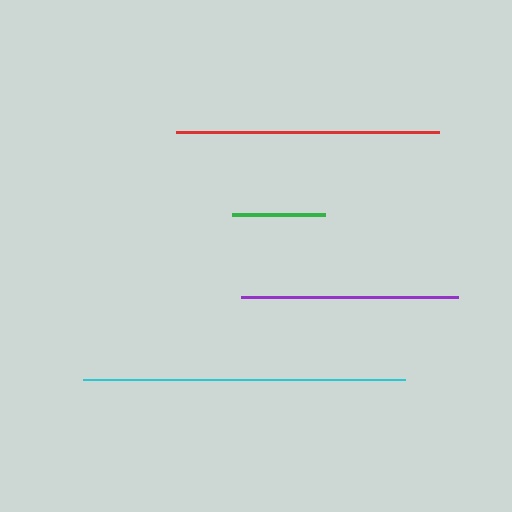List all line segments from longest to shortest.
From longest to shortest: cyan, red, purple, green.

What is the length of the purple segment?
The purple segment is approximately 217 pixels long.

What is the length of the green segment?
The green segment is approximately 93 pixels long.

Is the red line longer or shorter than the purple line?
The red line is longer than the purple line.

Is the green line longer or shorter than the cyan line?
The cyan line is longer than the green line.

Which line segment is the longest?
The cyan line is the longest at approximately 322 pixels.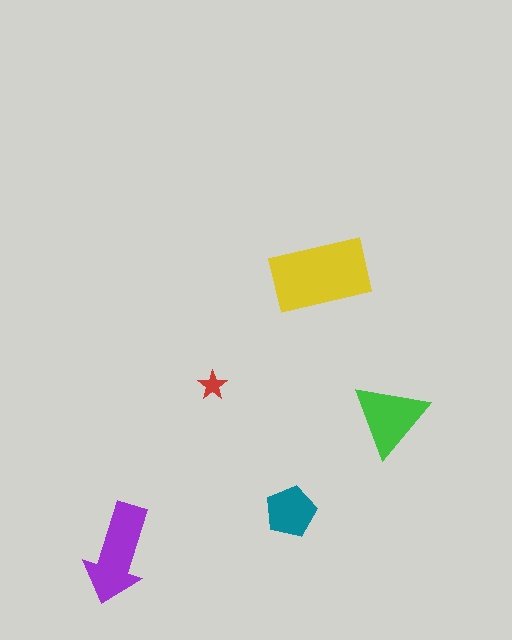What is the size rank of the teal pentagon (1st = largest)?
4th.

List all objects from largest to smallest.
The yellow rectangle, the purple arrow, the green triangle, the teal pentagon, the red star.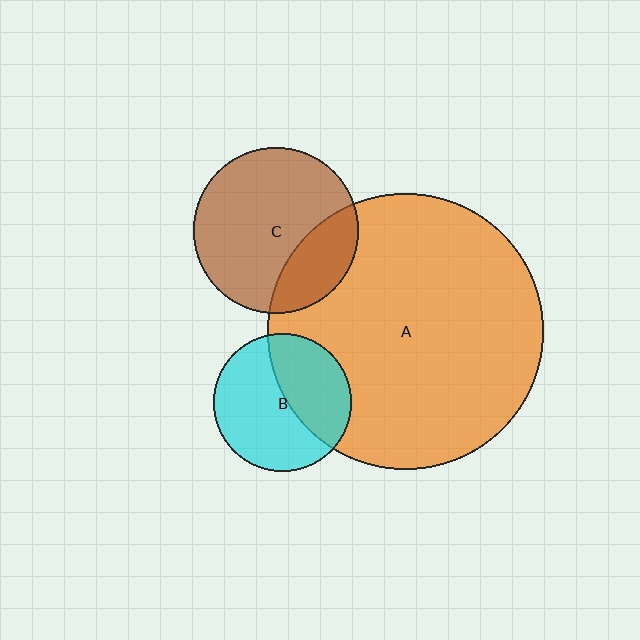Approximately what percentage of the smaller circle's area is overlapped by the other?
Approximately 25%.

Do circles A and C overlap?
Yes.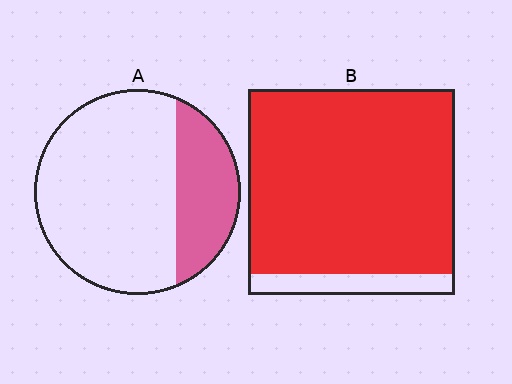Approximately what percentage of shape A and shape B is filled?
A is approximately 25% and B is approximately 90%.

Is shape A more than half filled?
No.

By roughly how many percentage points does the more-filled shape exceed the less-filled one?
By roughly 65 percentage points (B over A).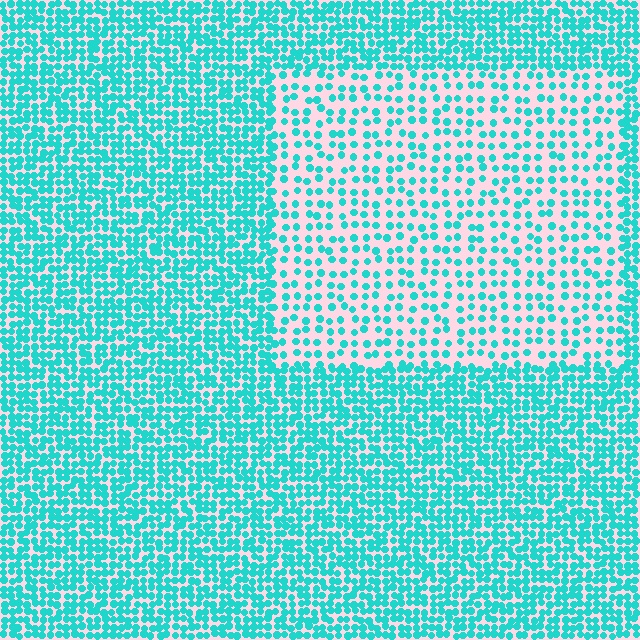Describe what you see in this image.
The image contains small cyan elements arranged at two different densities. A rectangle-shaped region is visible where the elements are less densely packed than the surrounding area.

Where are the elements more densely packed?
The elements are more densely packed outside the rectangle boundary.